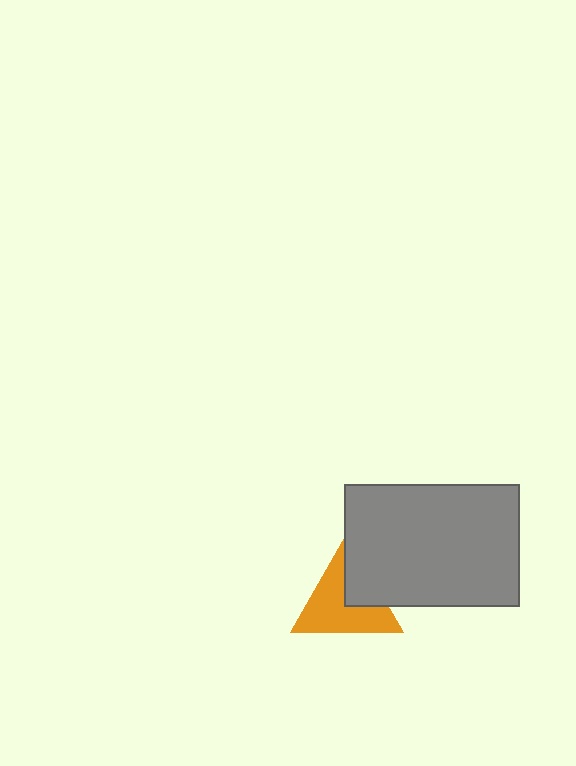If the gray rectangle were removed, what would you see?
You would see the complete orange triangle.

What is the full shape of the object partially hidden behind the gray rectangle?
The partially hidden object is an orange triangle.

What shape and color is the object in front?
The object in front is a gray rectangle.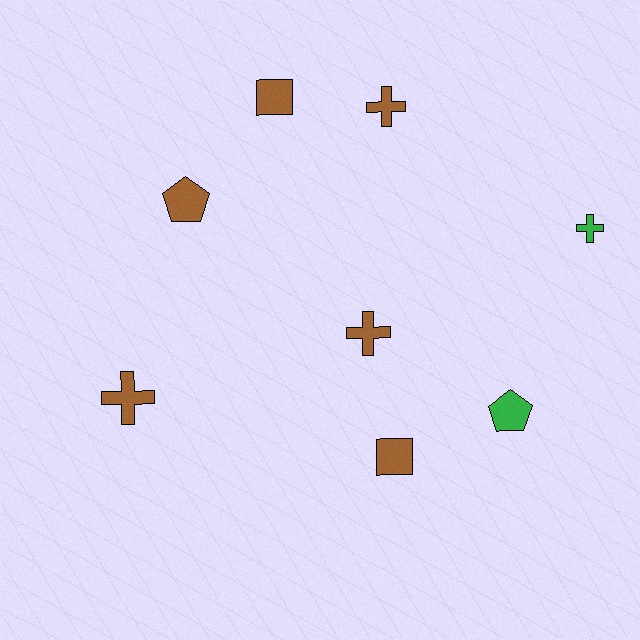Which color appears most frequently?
Brown, with 6 objects.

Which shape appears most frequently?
Cross, with 4 objects.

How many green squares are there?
There are no green squares.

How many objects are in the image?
There are 8 objects.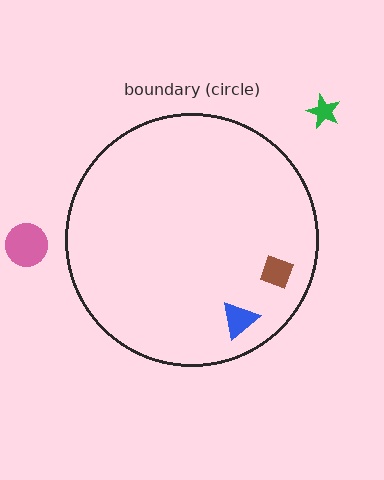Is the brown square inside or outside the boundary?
Inside.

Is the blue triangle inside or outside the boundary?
Inside.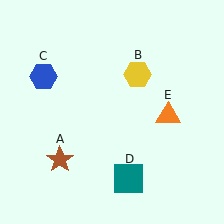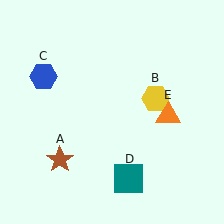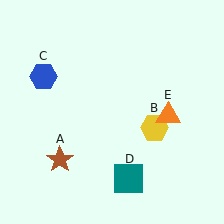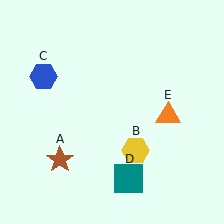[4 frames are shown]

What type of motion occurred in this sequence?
The yellow hexagon (object B) rotated clockwise around the center of the scene.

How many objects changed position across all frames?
1 object changed position: yellow hexagon (object B).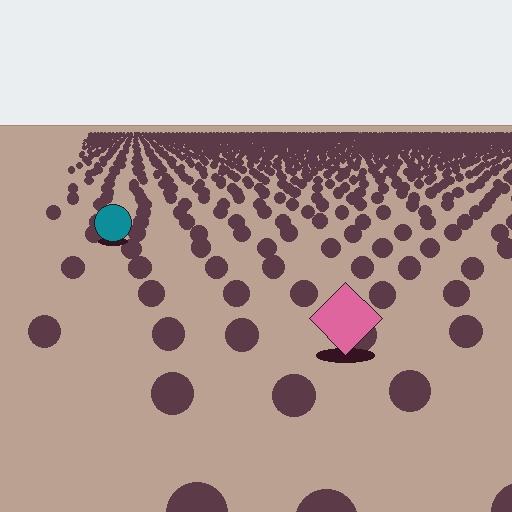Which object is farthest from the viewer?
The teal circle is farthest from the viewer. It appears smaller and the ground texture around it is denser.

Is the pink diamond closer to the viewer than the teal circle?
Yes. The pink diamond is closer — you can tell from the texture gradient: the ground texture is coarser near it.